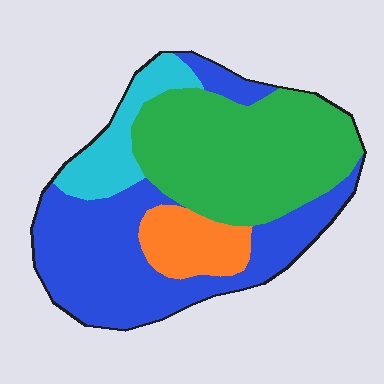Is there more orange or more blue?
Blue.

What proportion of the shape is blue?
Blue takes up about two fifths (2/5) of the shape.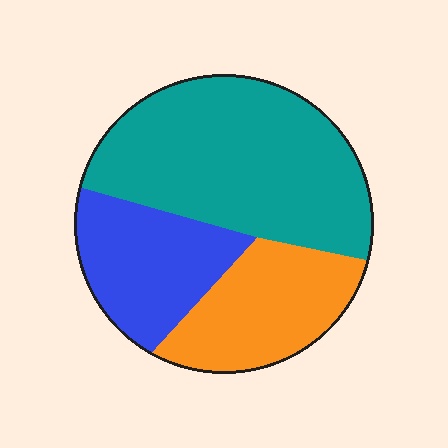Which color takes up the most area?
Teal, at roughly 50%.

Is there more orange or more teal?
Teal.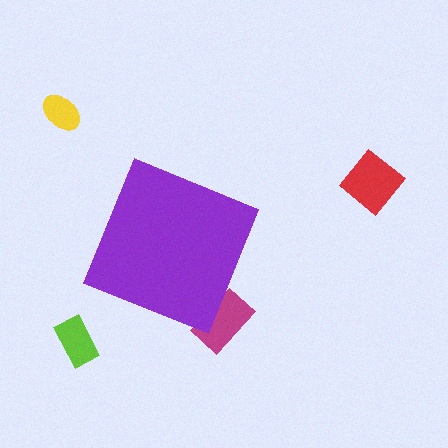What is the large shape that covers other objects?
A purple diamond.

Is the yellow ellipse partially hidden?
No, the yellow ellipse is fully visible.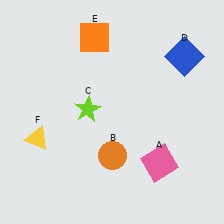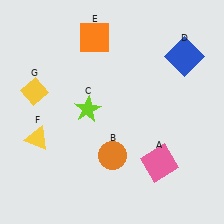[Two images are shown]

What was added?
A yellow diamond (G) was added in Image 2.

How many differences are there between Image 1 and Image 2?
There is 1 difference between the two images.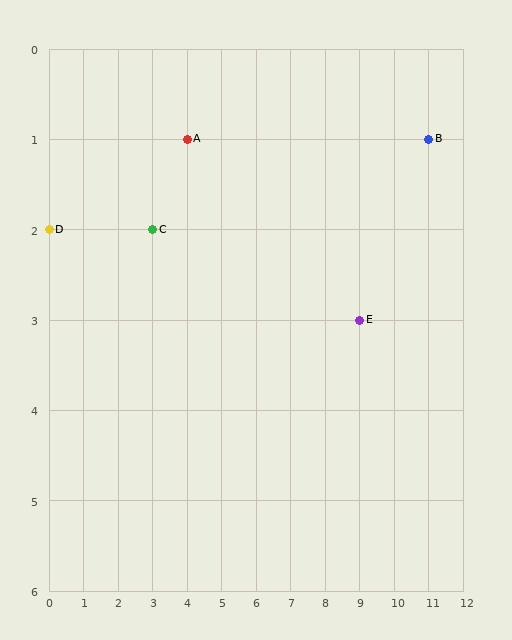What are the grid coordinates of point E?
Point E is at grid coordinates (9, 3).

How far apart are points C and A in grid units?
Points C and A are 1 column and 1 row apart (about 1.4 grid units diagonally).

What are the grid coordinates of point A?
Point A is at grid coordinates (4, 1).